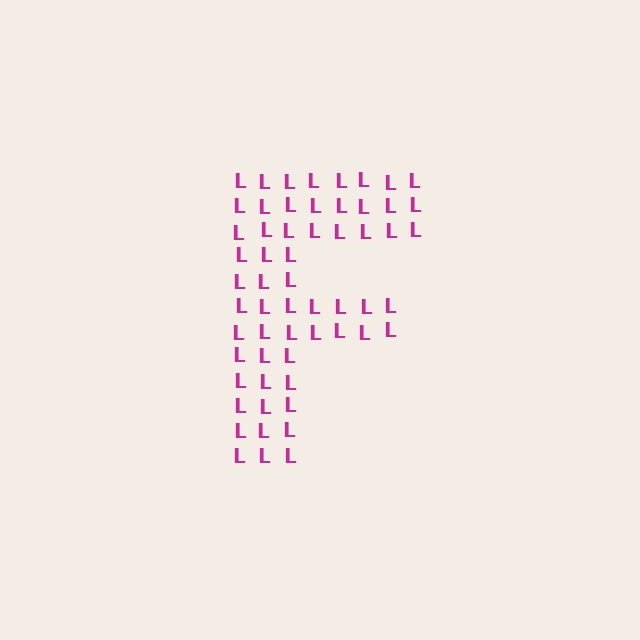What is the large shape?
The large shape is the letter F.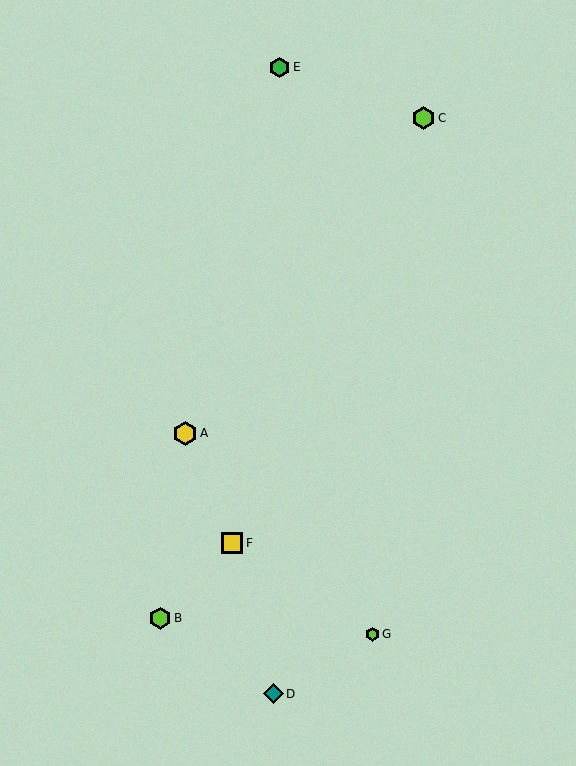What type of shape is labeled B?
Shape B is a lime hexagon.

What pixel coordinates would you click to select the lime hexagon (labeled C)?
Click at (424, 118) to select the lime hexagon C.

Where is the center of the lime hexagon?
The center of the lime hexagon is at (160, 618).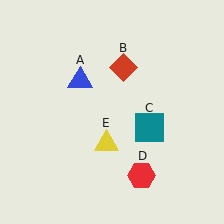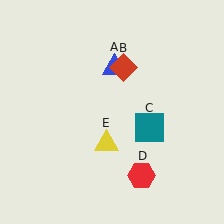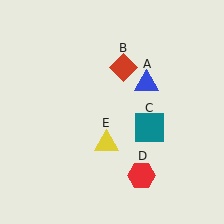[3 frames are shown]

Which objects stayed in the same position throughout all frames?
Red diamond (object B) and teal square (object C) and red hexagon (object D) and yellow triangle (object E) remained stationary.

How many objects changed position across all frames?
1 object changed position: blue triangle (object A).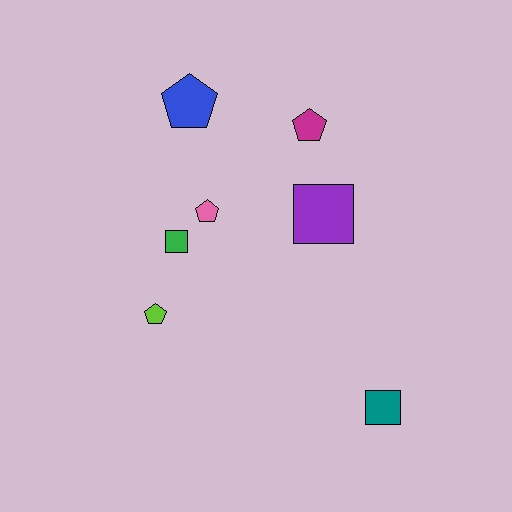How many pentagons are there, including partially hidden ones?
There are 4 pentagons.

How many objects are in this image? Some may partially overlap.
There are 7 objects.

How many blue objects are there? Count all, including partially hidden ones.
There is 1 blue object.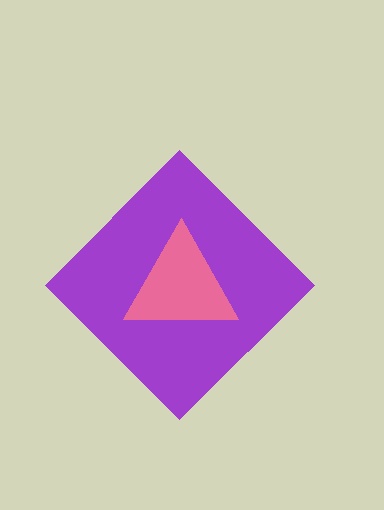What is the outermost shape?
The purple diamond.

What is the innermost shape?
The pink triangle.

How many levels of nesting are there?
2.